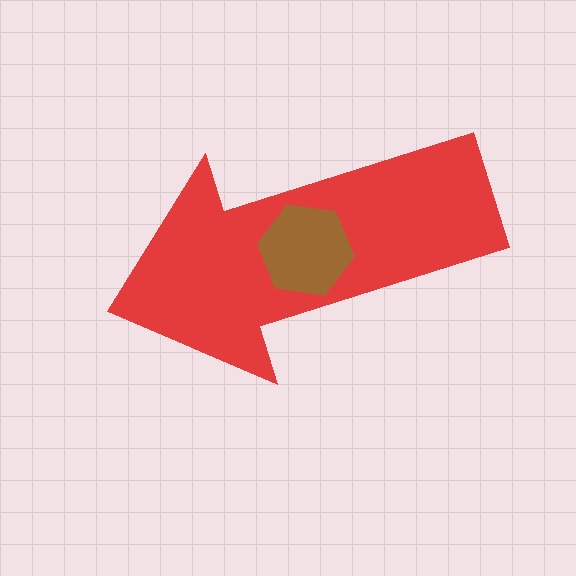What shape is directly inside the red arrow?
The brown hexagon.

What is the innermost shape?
The brown hexagon.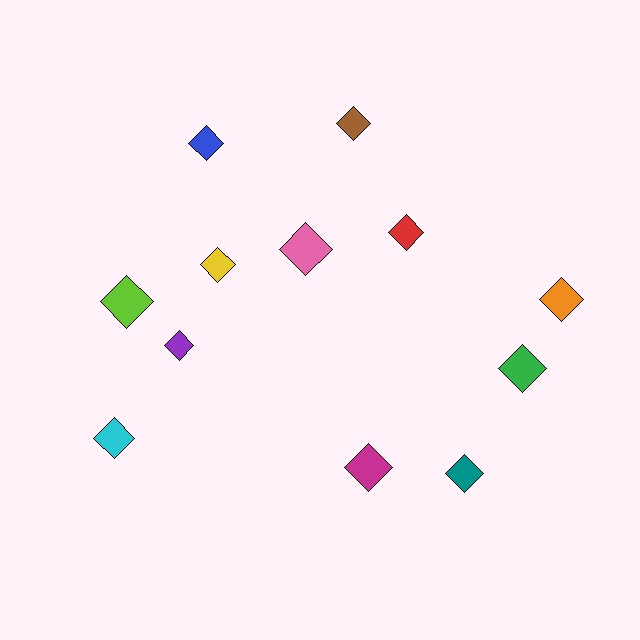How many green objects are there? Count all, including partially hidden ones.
There is 1 green object.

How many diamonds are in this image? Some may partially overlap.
There are 12 diamonds.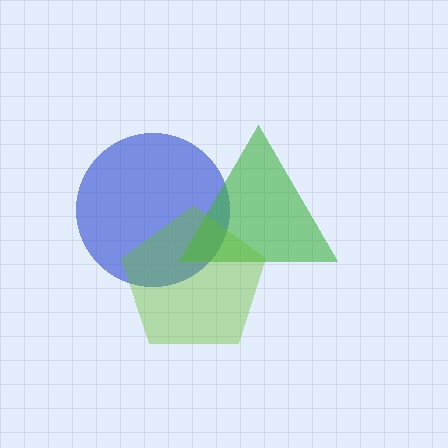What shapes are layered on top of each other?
The layered shapes are: a blue circle, a green triangle, a lime pentagon.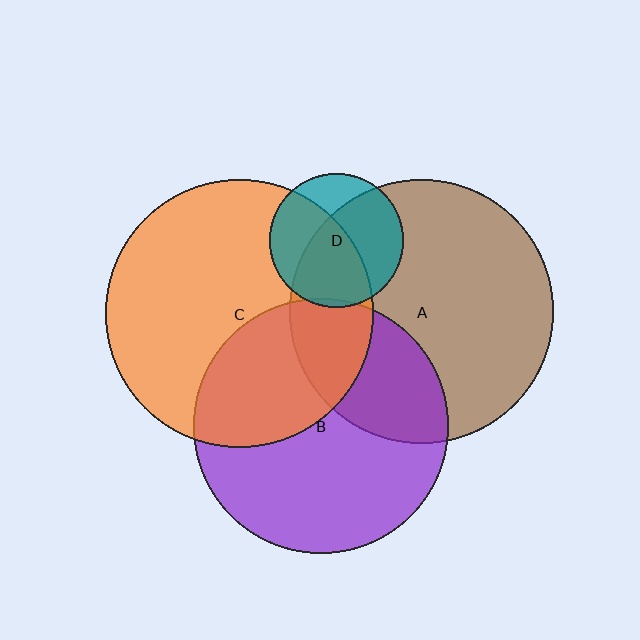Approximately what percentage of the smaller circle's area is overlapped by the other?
Approximately 55%.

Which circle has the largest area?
Circle C (orange).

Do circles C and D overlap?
Yes.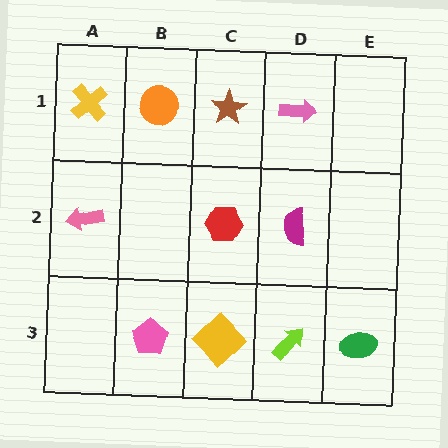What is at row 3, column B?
A pink pentagon.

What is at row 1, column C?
A brown star.